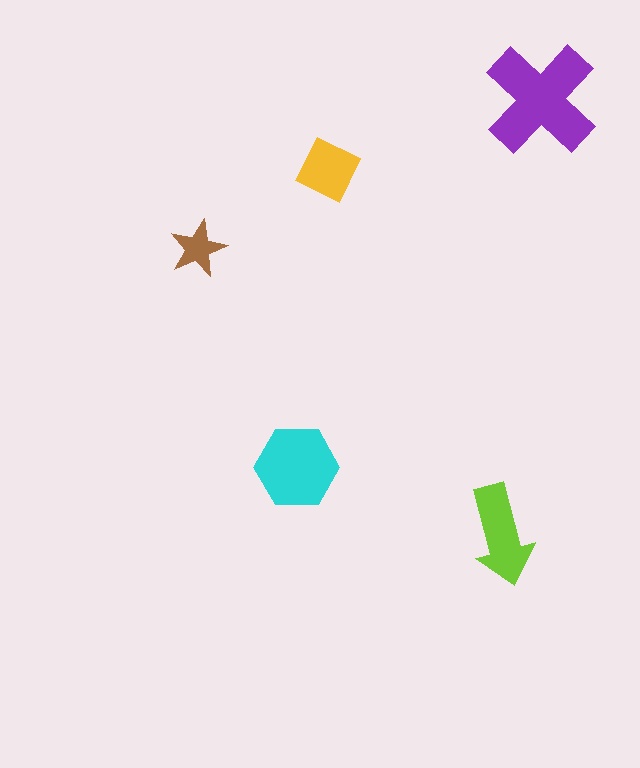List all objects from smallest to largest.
The brown star, the yellow diamond, the lime arrow, the cyan hexagon, the purple cross.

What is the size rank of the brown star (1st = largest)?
5th.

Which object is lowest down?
The lime arrow is bottommost.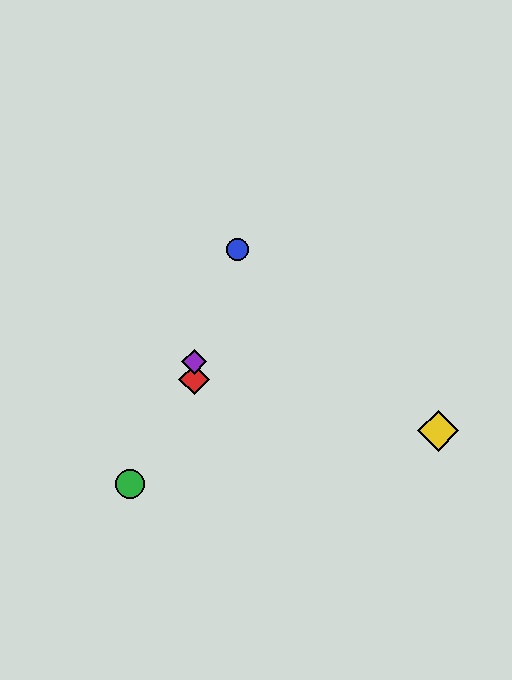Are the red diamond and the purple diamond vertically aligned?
Yes, both are at x≈194.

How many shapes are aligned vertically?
2 shapes (the red diamond, the purple diamond) are aligned vertically.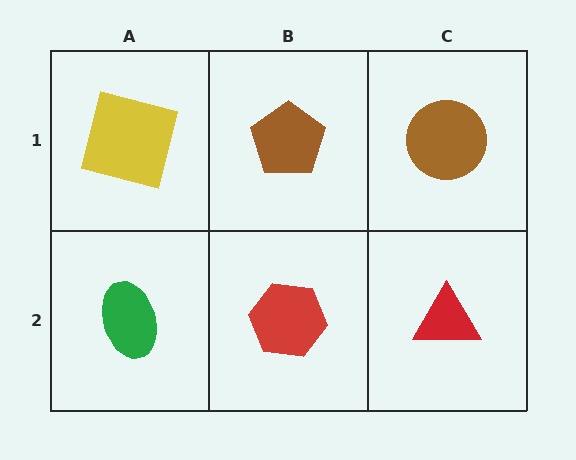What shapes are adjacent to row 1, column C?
A red triangle (row 2, column C), a brown pentagon (row 1, column B).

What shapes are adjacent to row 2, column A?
A yellow square (row 1, column A), a red hexagon (row 2, column B).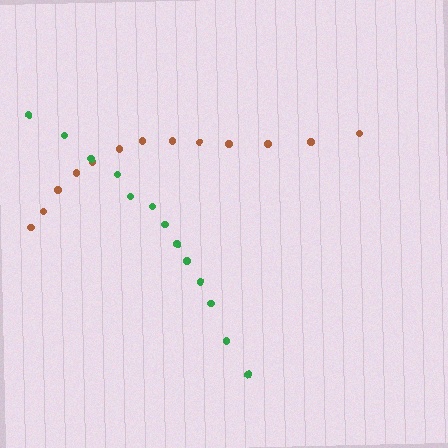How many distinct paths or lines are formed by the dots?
There are 2 distinct paths.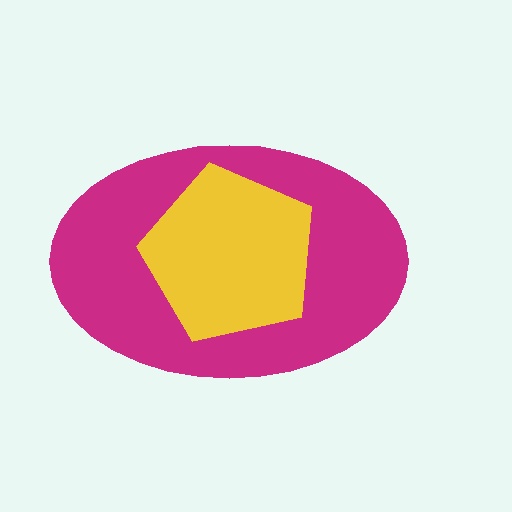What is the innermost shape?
The yellow pentagon.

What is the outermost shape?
The magenta ellipse.